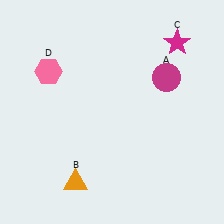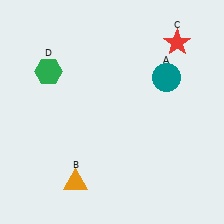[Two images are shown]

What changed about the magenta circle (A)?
In Image 1, A is magenta. In Image 2, it changed to teal.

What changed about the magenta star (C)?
In Image 1, C is magenta. In Image 2, it changed to red.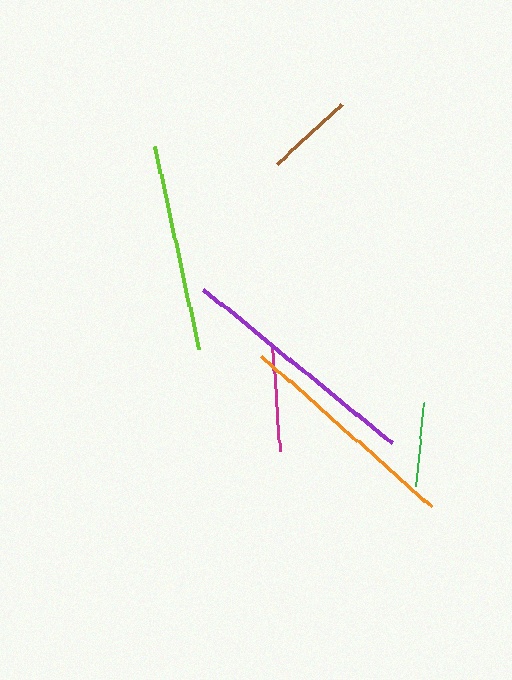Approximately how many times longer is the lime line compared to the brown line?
The lime line is approximately 2.4 times the length of the brown line.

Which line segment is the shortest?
The green line is the shortest at approximately 84 pixels.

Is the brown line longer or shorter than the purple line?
The purple line is longer than the brown line.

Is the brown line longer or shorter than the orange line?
The orange line is longer than the brown line.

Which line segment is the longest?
The purple line is the longest at approximately 243 pixels.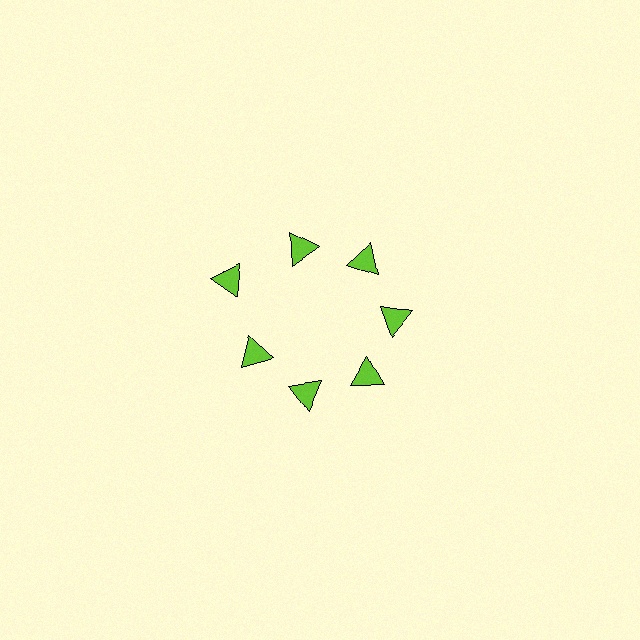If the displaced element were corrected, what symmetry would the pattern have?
It would have 7-fold rotational symmetry — the pattern would map onto itself every 51 degrees.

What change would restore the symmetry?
The symmetry would be restored by moving it inward, back onto the ring so that all 7 triangles sit at equal angles and equal distance from the center.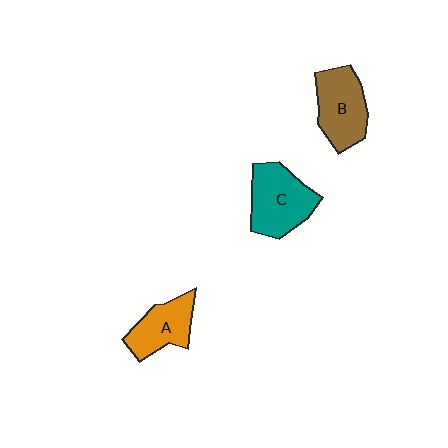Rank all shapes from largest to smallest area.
From largest to smallest: C (teal), B (brown), A (orange).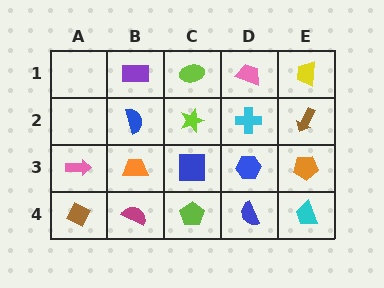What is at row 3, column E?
An orange pentagon.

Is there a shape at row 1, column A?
No, that cell is empty.